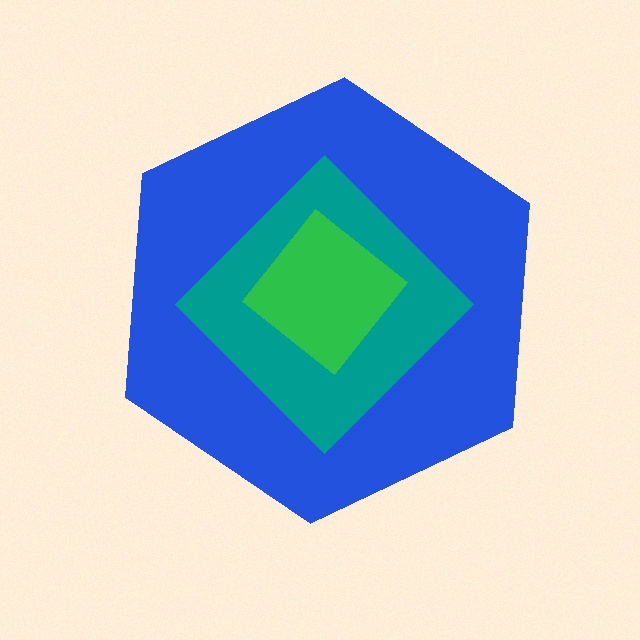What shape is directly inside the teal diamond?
The green diamond.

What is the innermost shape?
The green diamond.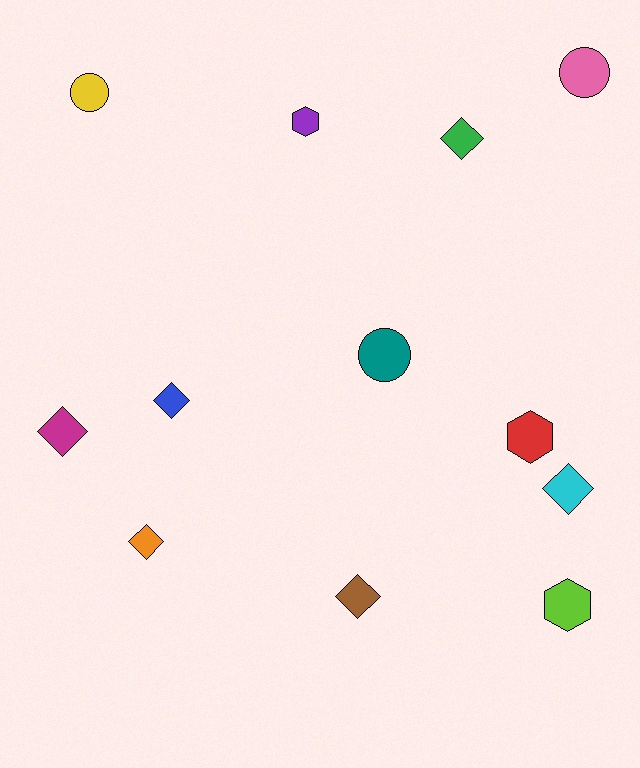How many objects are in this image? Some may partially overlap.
There are 12 objects.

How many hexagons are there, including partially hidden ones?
There are 3 hexagons.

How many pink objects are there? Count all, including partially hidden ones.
There is 1 pink object.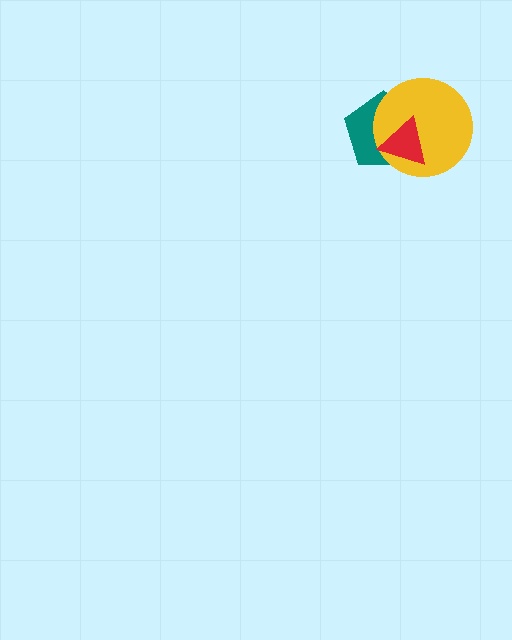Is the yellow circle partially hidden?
Yes, it is partially covered by another shape.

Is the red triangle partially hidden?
No, no other shape covers it.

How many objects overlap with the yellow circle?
2 objects overlap with the yellow circle.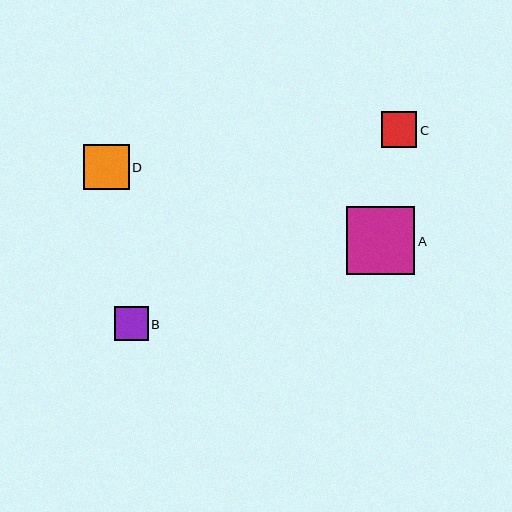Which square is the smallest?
Square B is the smallest with a size of approximately 34 pixels.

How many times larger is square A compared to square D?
Square A is approximately 1.5 times the size of square D.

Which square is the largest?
Square A is the largest with a size of approximately 68 pixels.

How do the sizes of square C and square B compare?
Square C and square B are approximately the same size.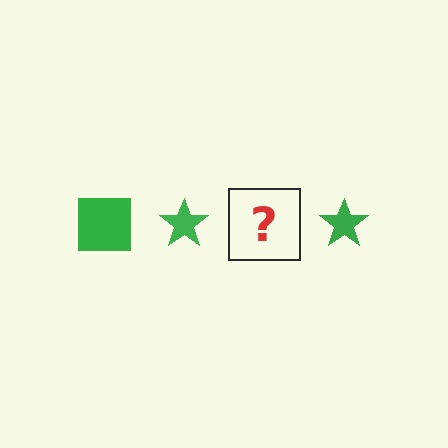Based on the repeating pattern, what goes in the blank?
The blank should be a green square.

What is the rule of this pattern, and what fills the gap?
The rule is that the pattern cycles through square, star shapes in green. The gap should be filled with a green square.